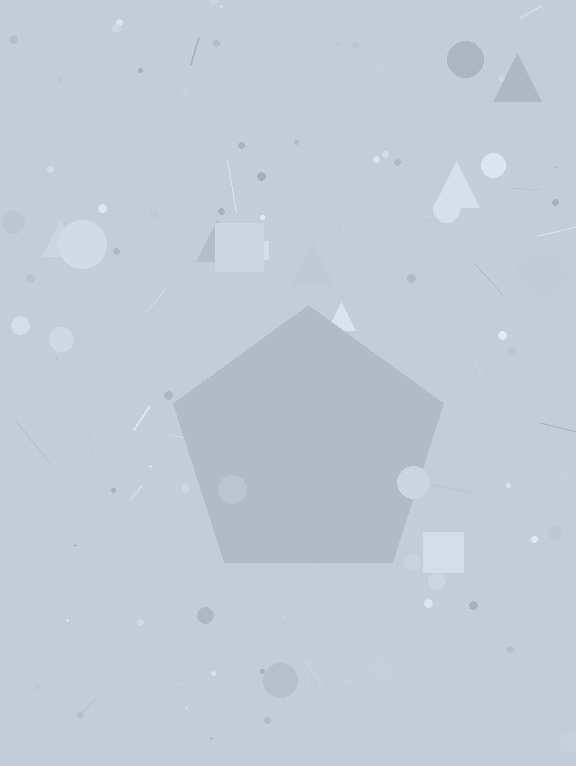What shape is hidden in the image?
A pentagon is hidden in the image.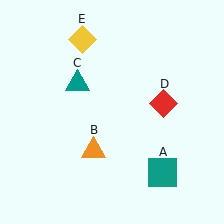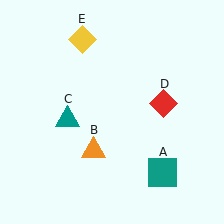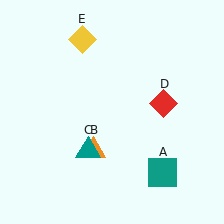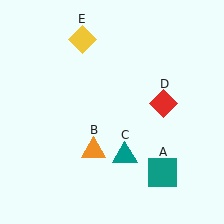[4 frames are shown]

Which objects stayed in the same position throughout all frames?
Teal square (object A) and orange triangle (object B) and red diamond (object D) and yellow diamond (object E) remained stationary.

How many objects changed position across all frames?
1 object changed position: teal triangle (object C).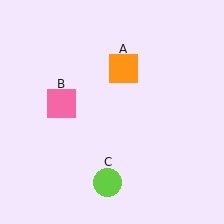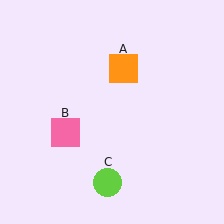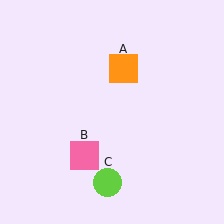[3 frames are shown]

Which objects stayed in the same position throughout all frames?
Orange square (object A) and lime circle (object C) remained stationary.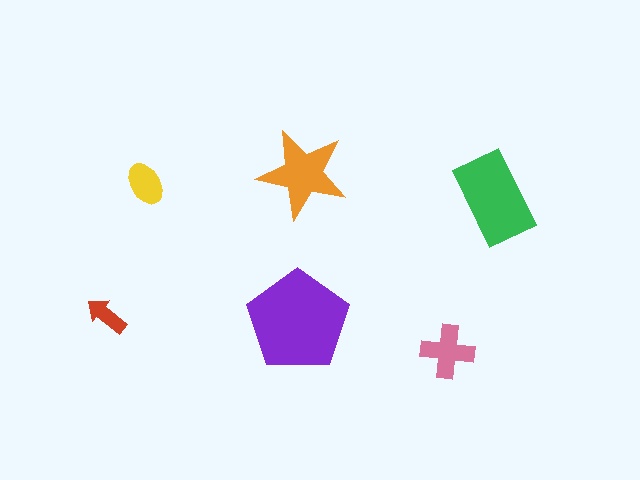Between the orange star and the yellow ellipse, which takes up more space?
The orange star.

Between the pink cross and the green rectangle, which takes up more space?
The green rectangle.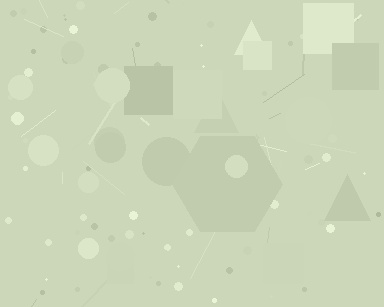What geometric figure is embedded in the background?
A hexagon is embedded in the background.